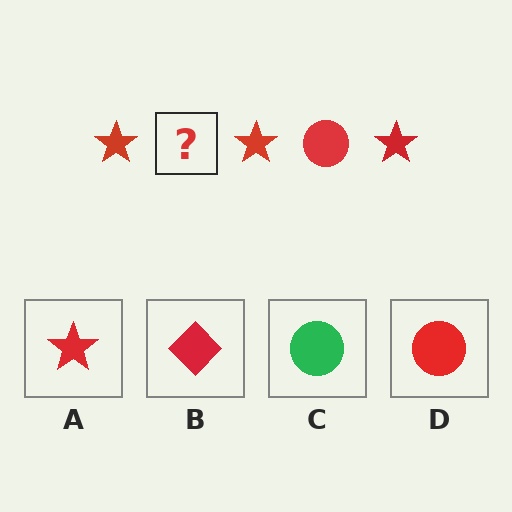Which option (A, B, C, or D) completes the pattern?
D.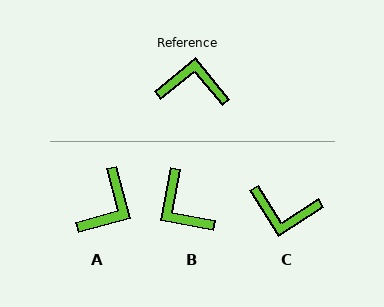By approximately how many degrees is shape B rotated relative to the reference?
Approximately 129 degrees counter-clockwise.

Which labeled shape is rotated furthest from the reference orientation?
C, about 173 degrees away.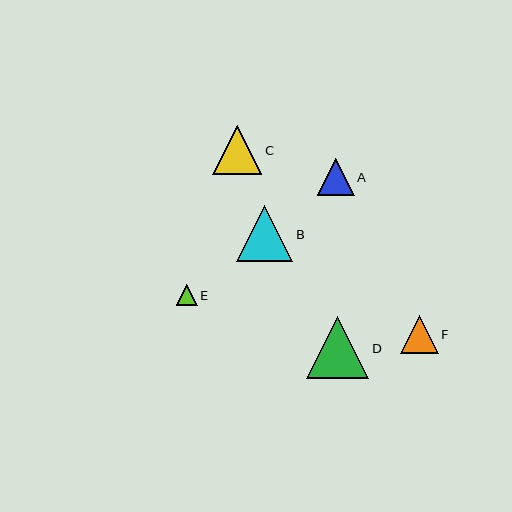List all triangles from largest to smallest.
From largest to smallest: D, B, C, F, A, E.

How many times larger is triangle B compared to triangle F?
Triangle B is approximately 1.5 times the size of triangle F.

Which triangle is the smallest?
Triangle E is the smallest with a size of approximately 21 pixels.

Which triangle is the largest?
Triangle D is the largest with a size of approximately 62 pixels.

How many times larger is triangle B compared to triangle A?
Triangle B is approximately 1.6 times the size of triangle A.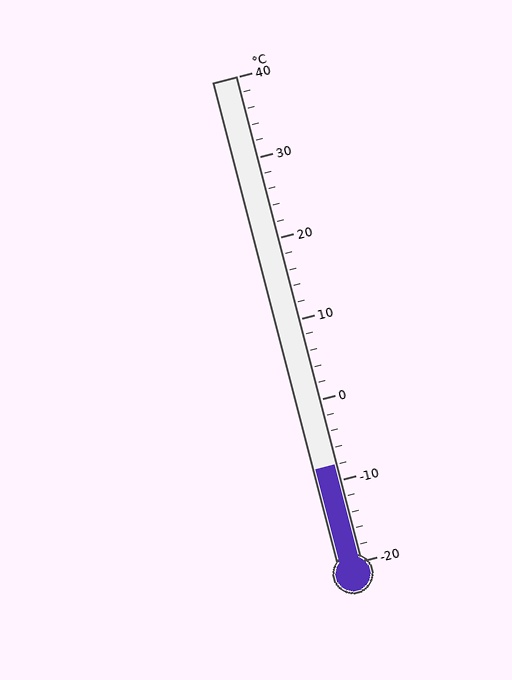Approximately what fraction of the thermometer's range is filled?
The thermometer is filled to approximately 20% of its range.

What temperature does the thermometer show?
The thermometer shows approximately -8°C.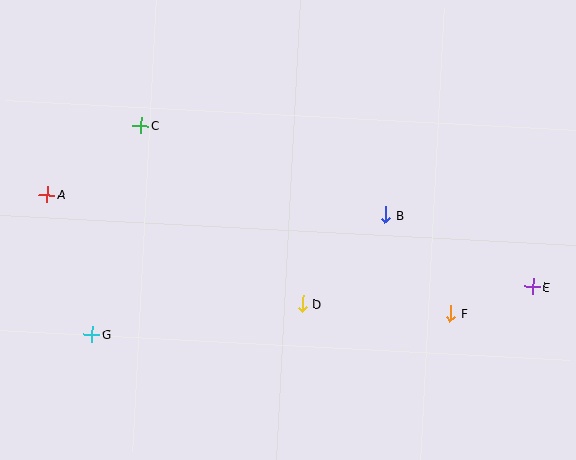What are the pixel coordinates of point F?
Point F is at (450, 314).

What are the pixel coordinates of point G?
Point G is at (92, 334).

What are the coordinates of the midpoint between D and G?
The midpoint between D and G is at (197, 319).